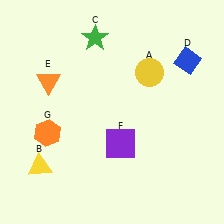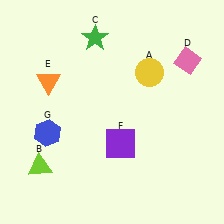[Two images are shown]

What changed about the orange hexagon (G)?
In Image 1, G is orange. In Image 2, it changed to blue.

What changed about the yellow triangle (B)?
In Image 1, B is yellow. In Image 2, it changed to lime.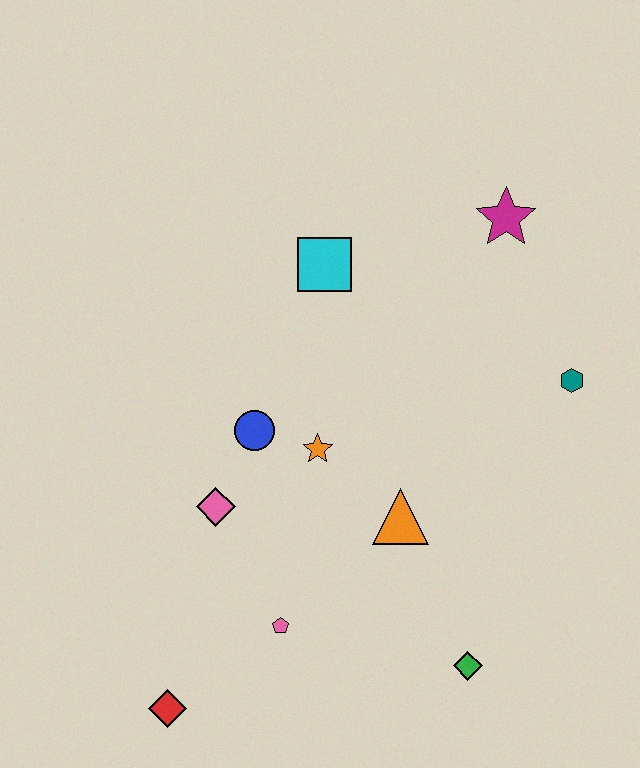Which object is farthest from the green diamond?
The magenta star is farthest from the green diamond.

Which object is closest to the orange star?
The blue circle is closest to the orange star.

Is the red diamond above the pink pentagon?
No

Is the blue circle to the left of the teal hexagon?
Yes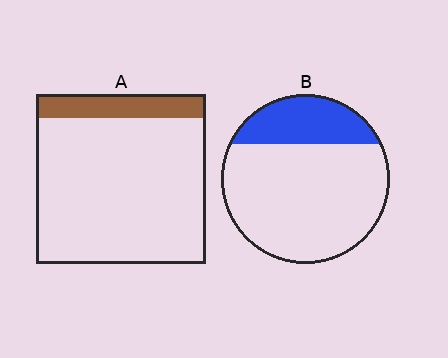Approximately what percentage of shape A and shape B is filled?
A is approximately 15% and B is approximately 25%.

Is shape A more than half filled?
No.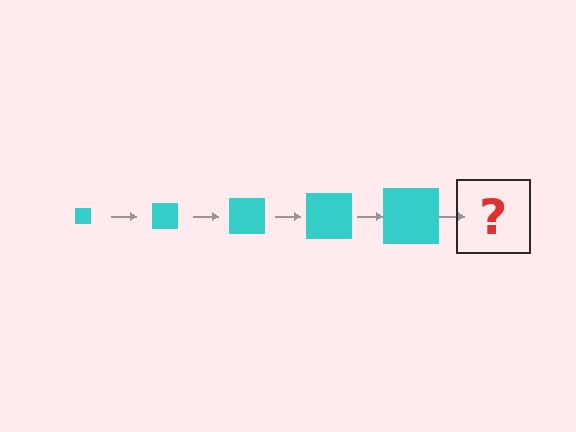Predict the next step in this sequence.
The next step is a cyan square, larger than the previous one.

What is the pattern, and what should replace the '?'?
The pattern is that the square gets progressively larger each step. The '?' should be a cyan square, larger than the previous one.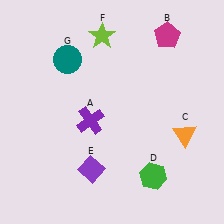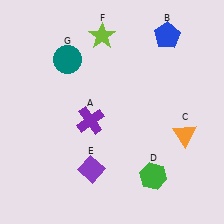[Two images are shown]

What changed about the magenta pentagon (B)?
In Image 1, B is magenta. In Image 2, it changed to blue.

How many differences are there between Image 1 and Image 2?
There is 1 difference between the two images.